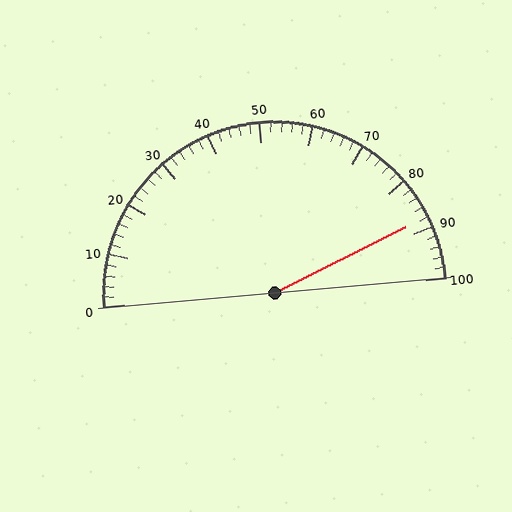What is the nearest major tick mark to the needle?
The nearest major tick mark is 90.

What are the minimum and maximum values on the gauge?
The gauge ranges from 0 to 100.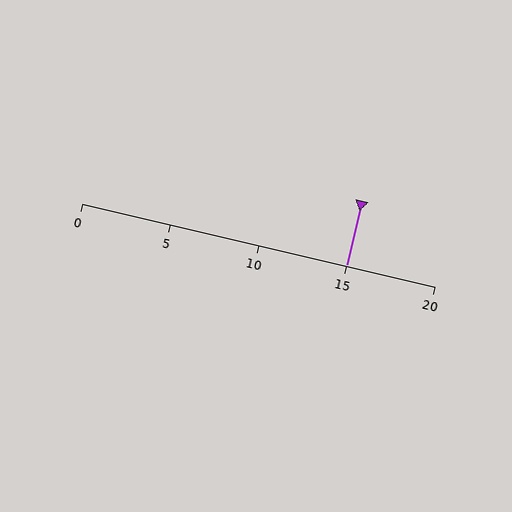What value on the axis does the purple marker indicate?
The marker indicates approximately 15.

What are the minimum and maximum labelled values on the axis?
The axis runs from 0 to 20.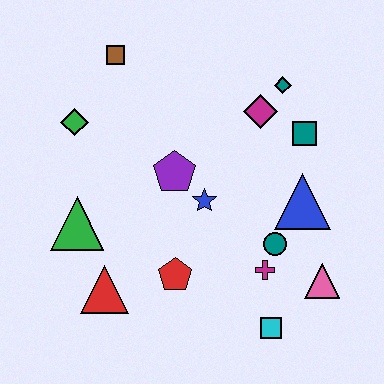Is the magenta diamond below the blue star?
No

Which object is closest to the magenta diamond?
The teal diamond is closest to the magenta diamond.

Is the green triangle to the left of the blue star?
Yes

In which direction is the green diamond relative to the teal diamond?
The green diamond is to the left of the teal diamond.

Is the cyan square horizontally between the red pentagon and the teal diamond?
Yes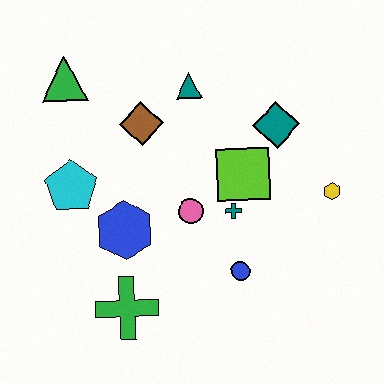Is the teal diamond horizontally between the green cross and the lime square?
No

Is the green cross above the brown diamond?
No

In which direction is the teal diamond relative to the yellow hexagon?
The teal diamond is above the yellow hexagon.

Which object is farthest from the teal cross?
The green triangle is farthest from the teal cross.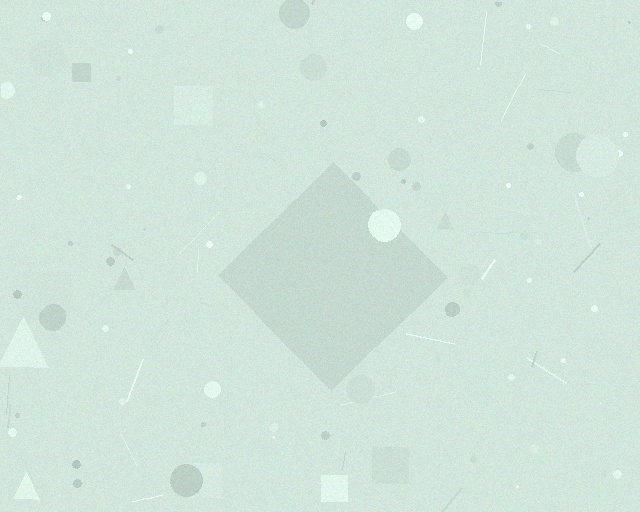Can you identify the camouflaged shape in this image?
The camouflaged shape is a diamond.